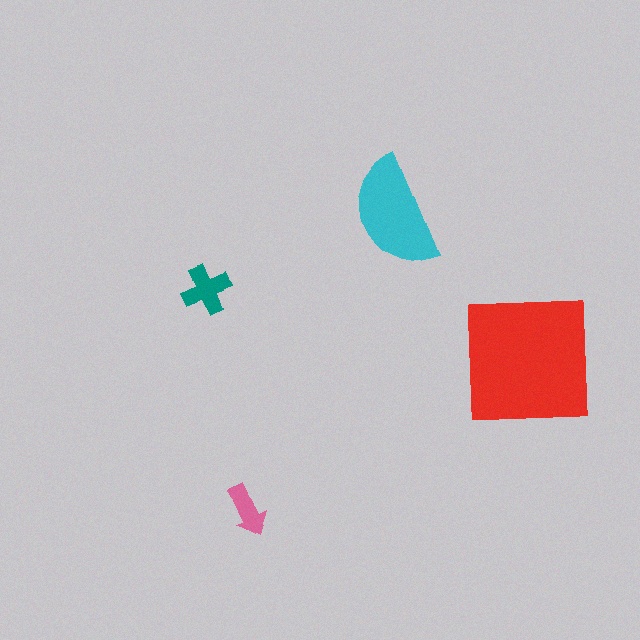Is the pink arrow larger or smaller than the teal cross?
Smaller.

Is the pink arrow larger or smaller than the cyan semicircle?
Smaller.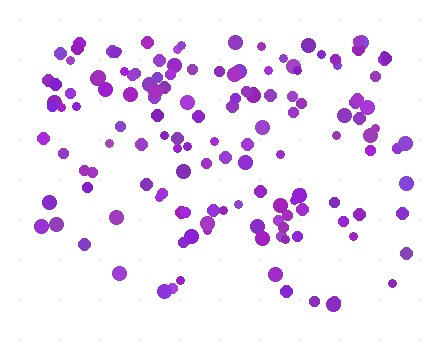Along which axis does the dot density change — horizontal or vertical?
Vertical.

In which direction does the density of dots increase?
From bottom to top, with the top side densest.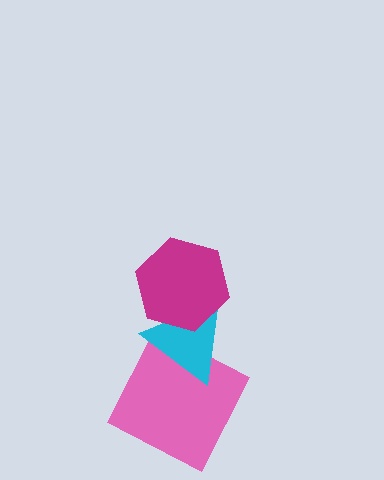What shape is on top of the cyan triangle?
The magenta hexagon is on top of the cyan triangle.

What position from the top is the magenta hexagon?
The magenta hexagon is 1st from the top.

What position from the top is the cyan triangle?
The cyan triangle is 2nd from the top.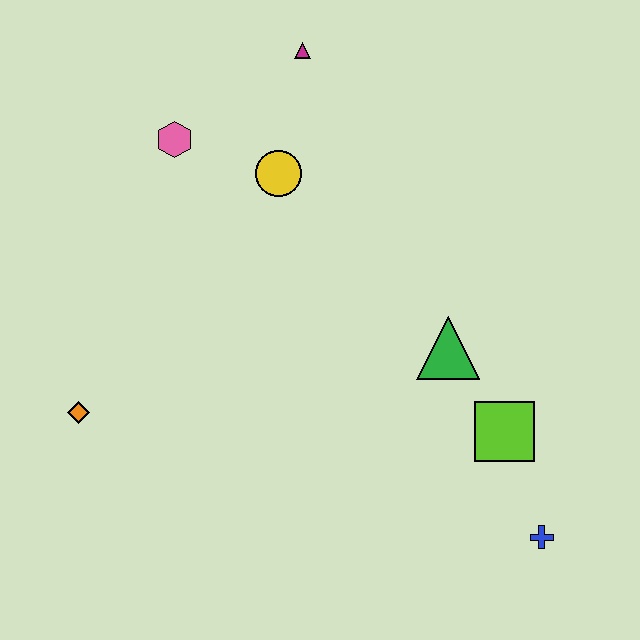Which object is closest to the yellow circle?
The pink hexagon is closest to the yellow circle.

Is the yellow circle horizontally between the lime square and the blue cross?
No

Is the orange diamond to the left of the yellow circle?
Yes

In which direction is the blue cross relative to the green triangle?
The blue cross is below the green triangle.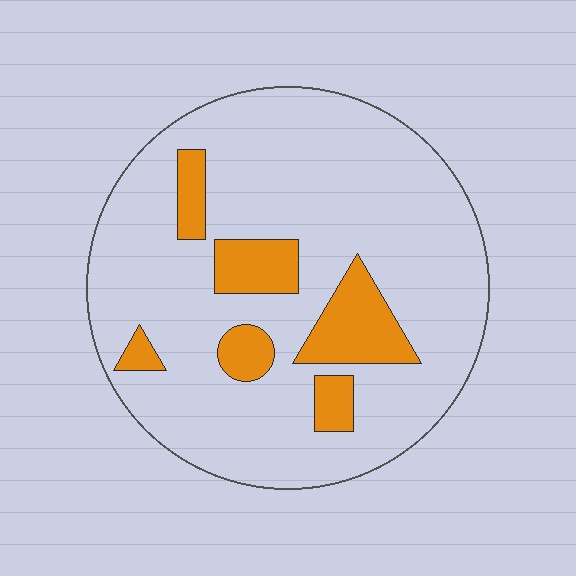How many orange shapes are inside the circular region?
6.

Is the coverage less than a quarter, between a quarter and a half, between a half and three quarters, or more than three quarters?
Less than a quarter.